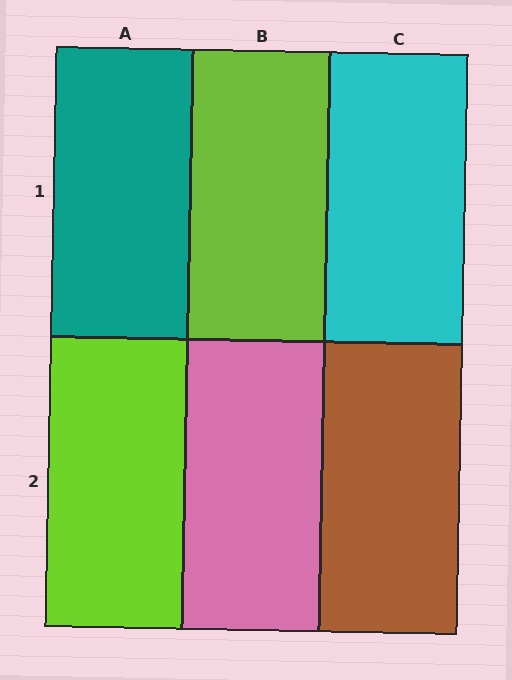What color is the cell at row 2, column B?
Pink.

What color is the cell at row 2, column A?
Lime.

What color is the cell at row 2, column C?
Brown.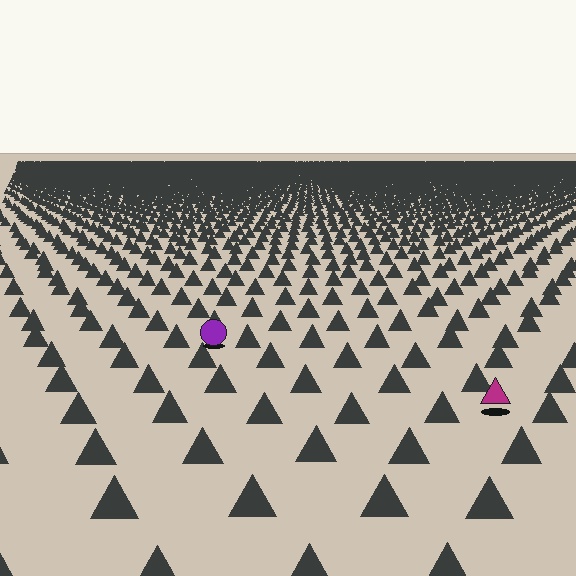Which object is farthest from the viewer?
The purple circle is farthest from the viewer. It appears smaller and the ground texture around it is denser.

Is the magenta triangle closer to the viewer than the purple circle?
Yes. The magenta triangle is closer — you can tell from the texture gradient: the ground texture is coarser near it.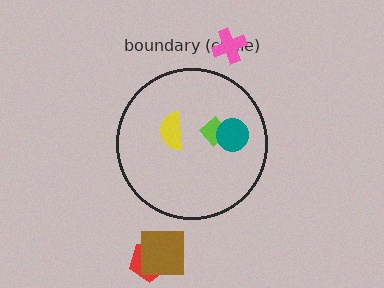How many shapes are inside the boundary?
3 inside, 3 outside.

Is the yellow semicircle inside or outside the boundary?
Inside.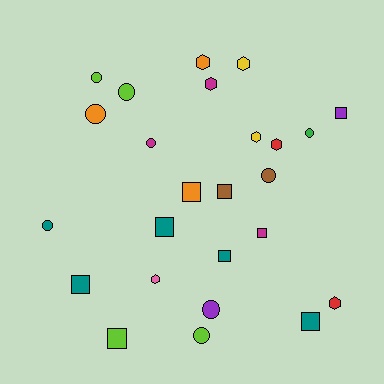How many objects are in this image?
There are 25 objects.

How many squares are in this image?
There are 9 squares.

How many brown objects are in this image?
There are 2 brown objects.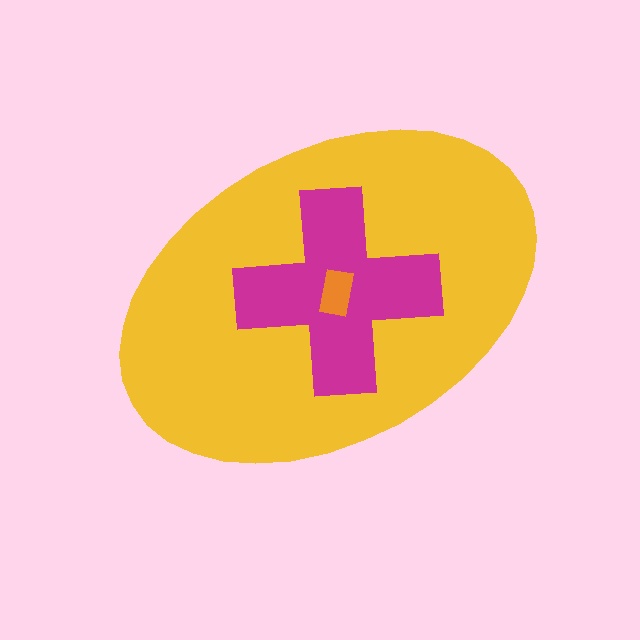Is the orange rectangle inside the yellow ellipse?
Yes.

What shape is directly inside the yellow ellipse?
The magenta cross.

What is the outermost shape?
The yellow ellipse.